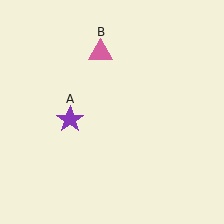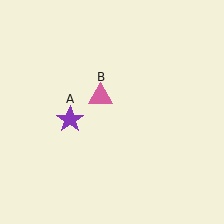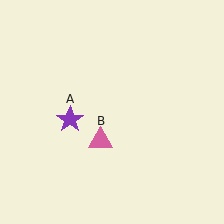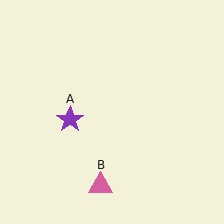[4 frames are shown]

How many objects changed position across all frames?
1 object changed position: pink triangle (object B).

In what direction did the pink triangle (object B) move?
The pink triangle (object B) moved down.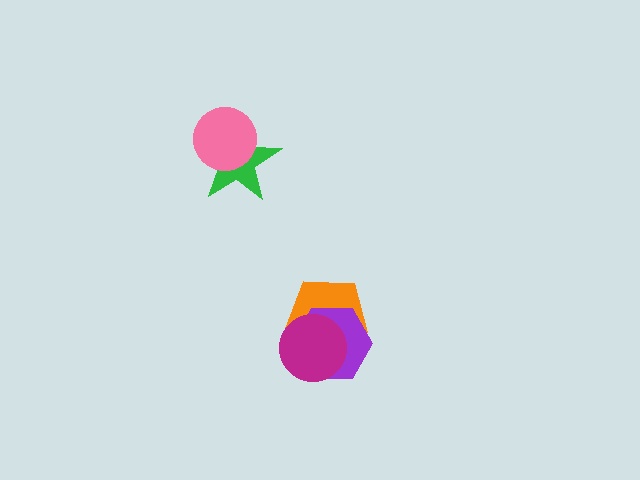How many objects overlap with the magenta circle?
2 objects overlap with the magenta circle.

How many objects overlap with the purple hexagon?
2 objects overlap with the purple hexagon.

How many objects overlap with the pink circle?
1 object overlaps with the pink circle.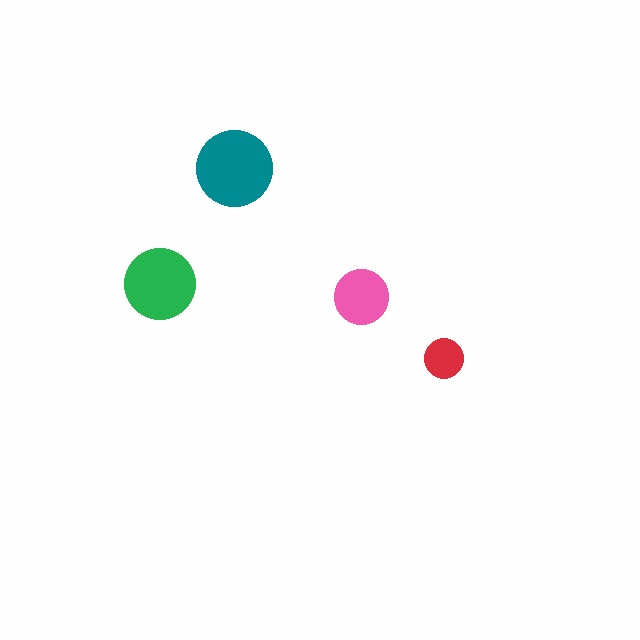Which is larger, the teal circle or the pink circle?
The teal one.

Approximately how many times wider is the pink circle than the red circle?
About 1.5 times wider.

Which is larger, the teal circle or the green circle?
The teal one.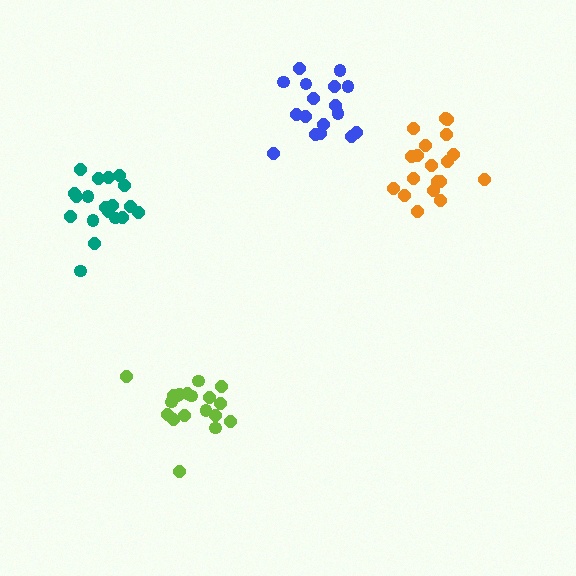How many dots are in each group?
Group 1: 19 dots, Group 2: 19 dots, Group 3: 19 dots, Group 4: 17 dots (74 total).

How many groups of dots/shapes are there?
There are 4 groups.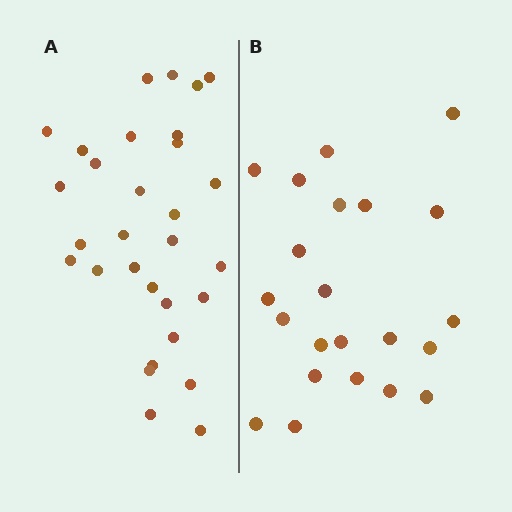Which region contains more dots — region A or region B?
Region A (the left region) has more dots.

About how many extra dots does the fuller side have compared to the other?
Region A has roughly 8 or so more dots than region B.